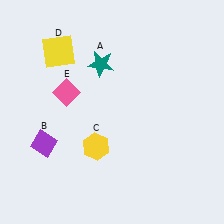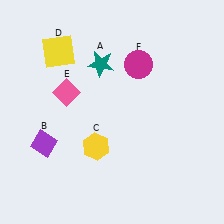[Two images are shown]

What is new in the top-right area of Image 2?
A magenta circle (F) was added in the top-right area of Image 2.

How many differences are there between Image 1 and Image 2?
There is 1 difference between the two images.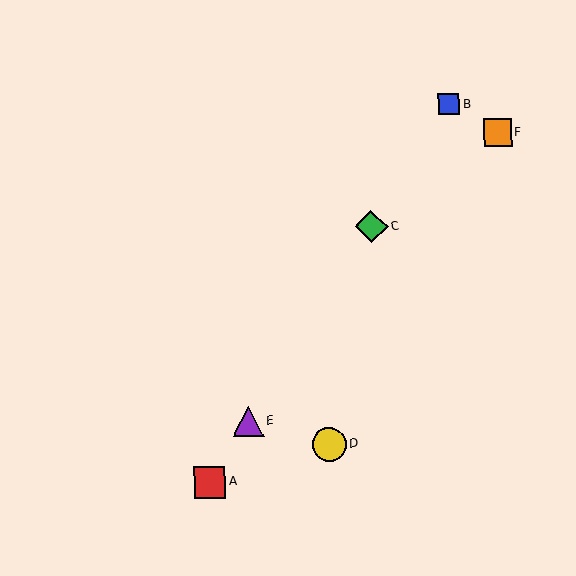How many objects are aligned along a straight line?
4 objects (A, B, C, E) are aligned along a straight line.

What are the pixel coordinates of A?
Object A is at (210, 482).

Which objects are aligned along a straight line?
Objects A, B, C, E are aligned along a straight line.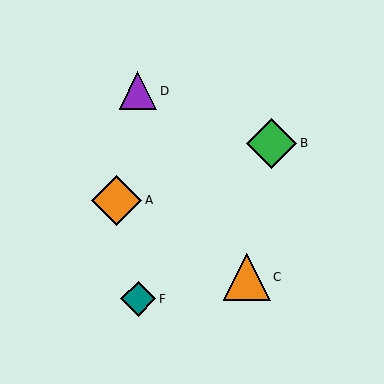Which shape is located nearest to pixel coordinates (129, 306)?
The teal diamond (labeled F) at (138, 299) is nearest to that location.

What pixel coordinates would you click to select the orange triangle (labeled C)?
Click at (247, 277) to select the orange triangle C.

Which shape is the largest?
The green diamond (labeled B) is the largest.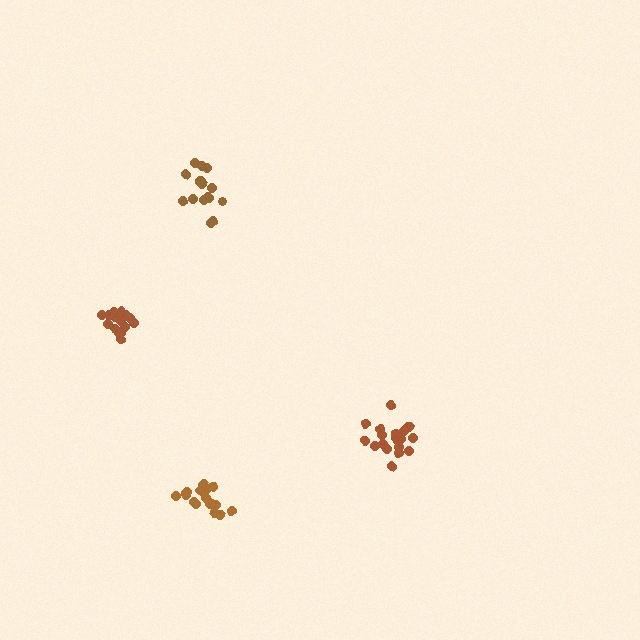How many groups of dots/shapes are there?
There are 4 groups.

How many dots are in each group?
Group 1: 21 dots, Group 2: 16 dots, Group 3: 17 dots, Group 4: 19 dots (73 total).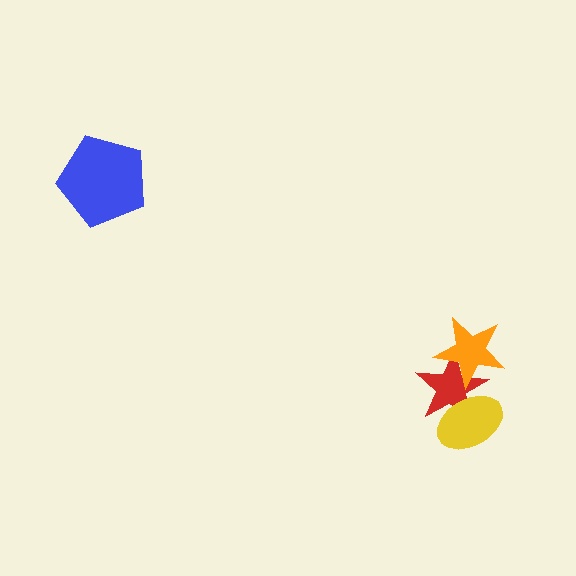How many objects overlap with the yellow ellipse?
1 object overlaps with the yellow ellipse.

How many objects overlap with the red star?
2 objects overlap with the red star.